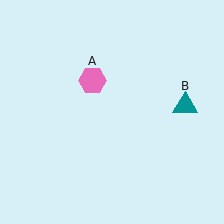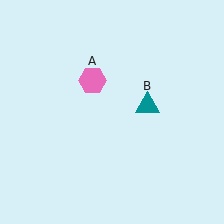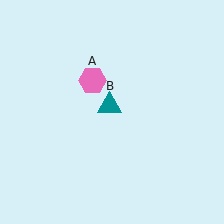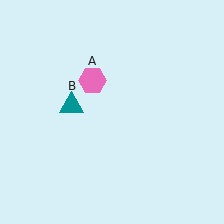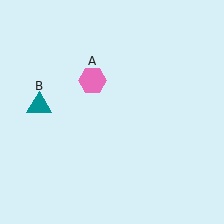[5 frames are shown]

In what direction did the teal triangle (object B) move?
The teal triangle (object B) moved left.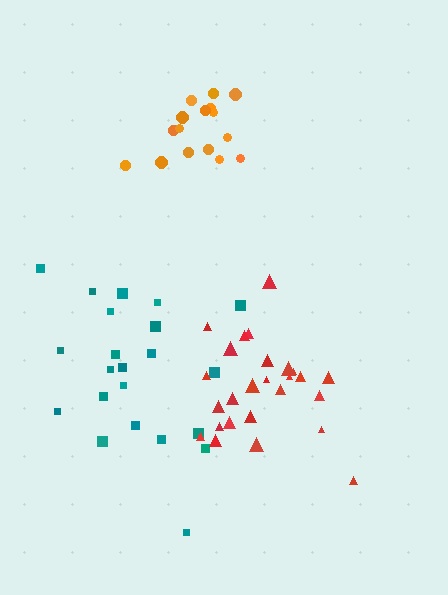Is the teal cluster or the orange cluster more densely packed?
Orange.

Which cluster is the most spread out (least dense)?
Teal.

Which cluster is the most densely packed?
Red.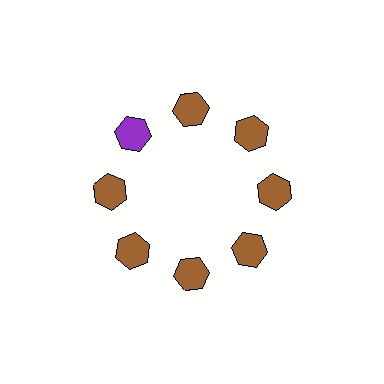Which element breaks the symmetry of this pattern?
The purple hexagon at roughly the 10 o'clock position breaks the symmetry. All other shapes are brown hexagons.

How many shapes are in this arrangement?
There are 8 shapes arranged in a ring pattern.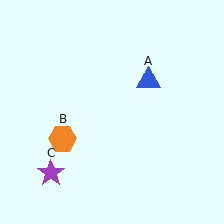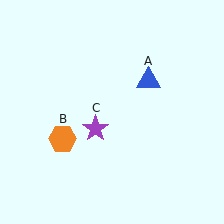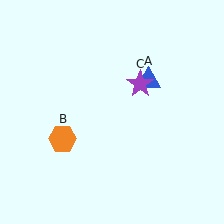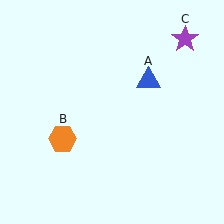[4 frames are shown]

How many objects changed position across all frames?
1 object changed position: purple star (object C).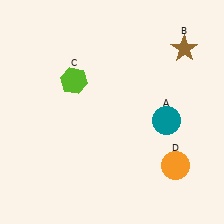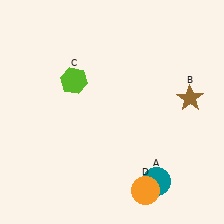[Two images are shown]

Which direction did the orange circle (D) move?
The orange circle (D) moved left.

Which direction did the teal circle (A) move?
The teal circle (A) moved down.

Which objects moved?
The objects that moved are: the teal circle (A), the brown star (B), the orange circle (D).